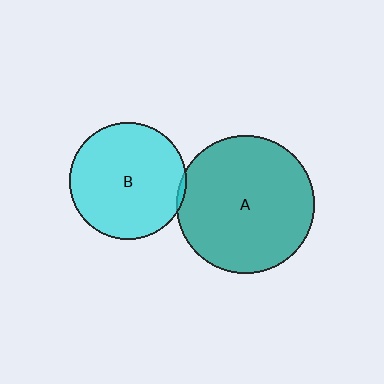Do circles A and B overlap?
Yes.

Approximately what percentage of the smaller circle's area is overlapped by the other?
Approximately 5%.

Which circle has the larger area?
Circle A (teal).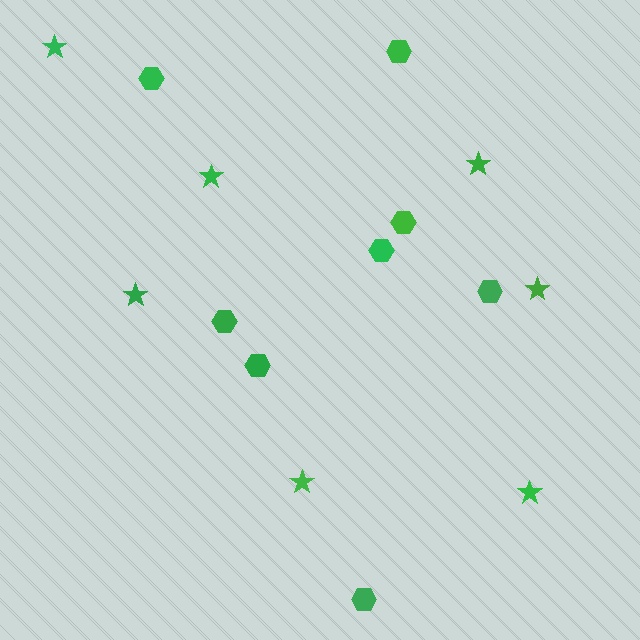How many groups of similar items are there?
There are 2 groups: one group of hexagons (8) and one group of stars (7).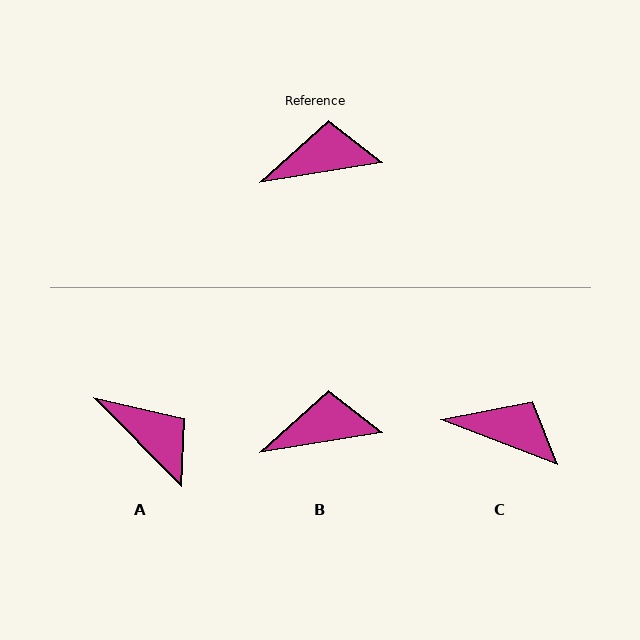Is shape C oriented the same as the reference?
No, it is off by about 30 degrees.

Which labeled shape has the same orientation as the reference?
B.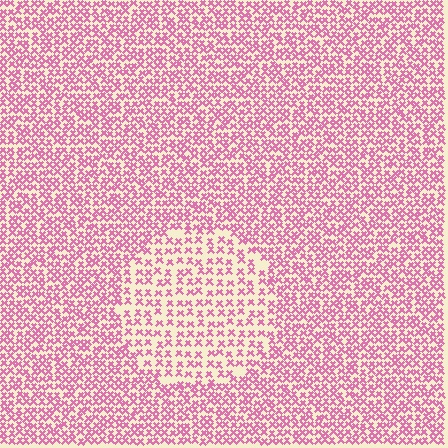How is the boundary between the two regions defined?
The boundary is defined by a change in element density (approximately 1.8x ratio). All elements are the same color, size, and shape.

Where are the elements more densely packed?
The elements are more densely packed outside the circle boundary.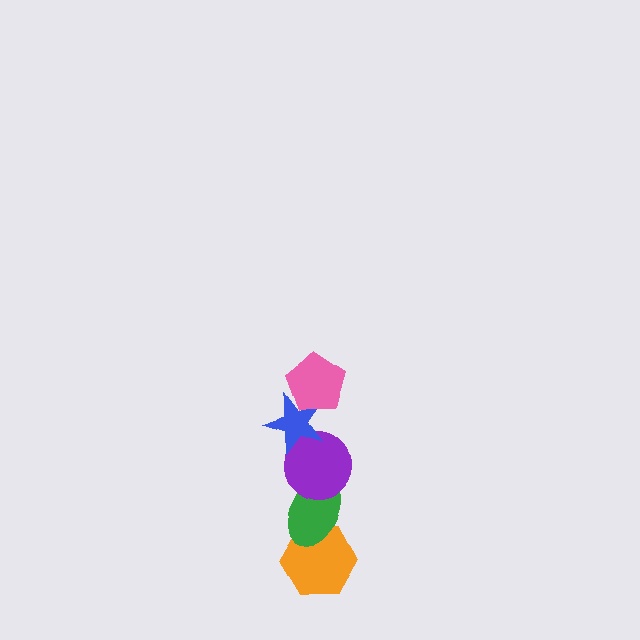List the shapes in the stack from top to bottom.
From top to bottom: the pink pentagon, the blue star, the purple circle, the green ellipse, the orange hexagon.